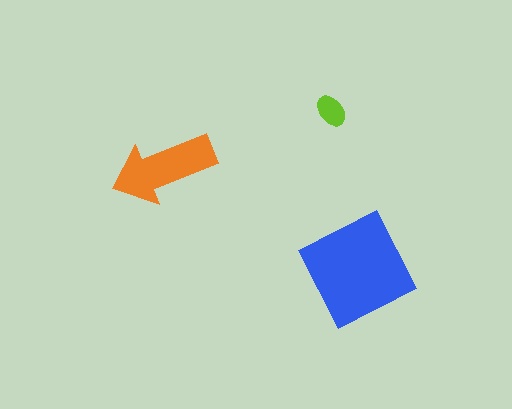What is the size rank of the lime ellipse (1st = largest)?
3rd.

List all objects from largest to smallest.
The blue square, the orange arrow, the lime ellipse.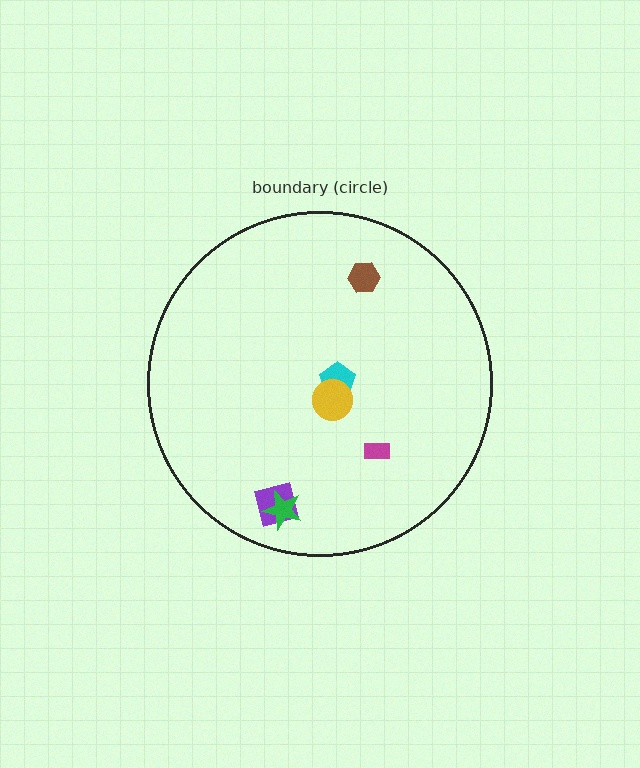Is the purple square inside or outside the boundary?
Inside.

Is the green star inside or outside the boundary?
Inside.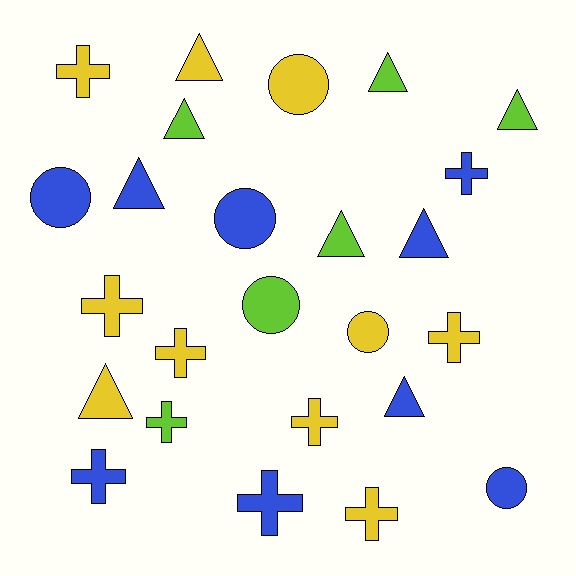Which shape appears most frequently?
Cross, with 10 objects.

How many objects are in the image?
There are 25 objects.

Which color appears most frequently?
Yellow, with 10 objects.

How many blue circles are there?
There are 3 blue circles.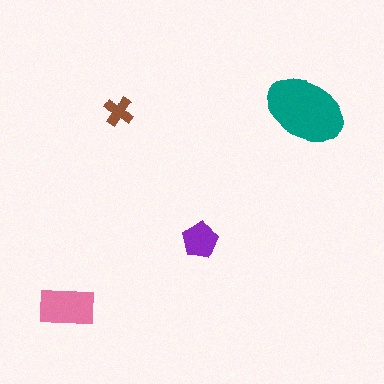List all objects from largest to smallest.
The teal ellipse, the pink rectangle, the purple pentagon, the brown cross.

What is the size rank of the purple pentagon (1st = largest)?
3rd.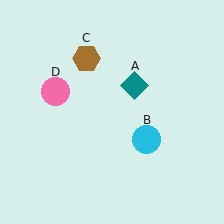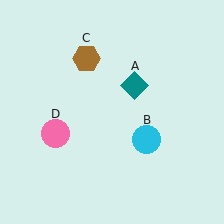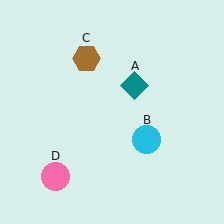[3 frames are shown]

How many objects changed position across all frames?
1 object changed position: pink circle (object D).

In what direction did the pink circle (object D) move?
The pink circle (object D) moved down.